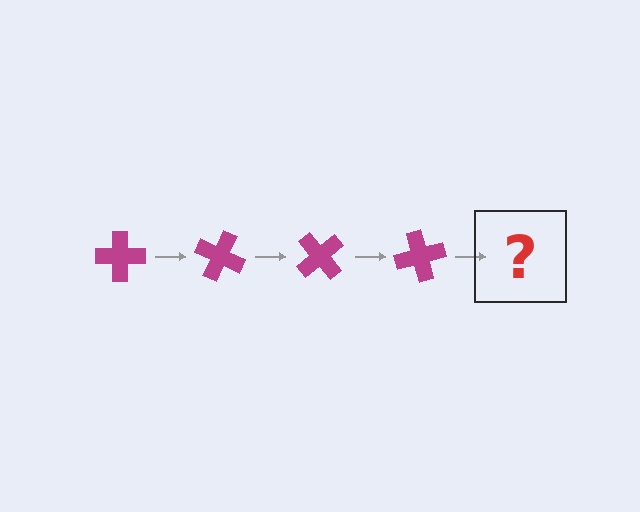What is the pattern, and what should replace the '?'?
The pattern is that the cross rotates 25 degrees each step. The '?' should be a magenta cross rotated 100 degrees.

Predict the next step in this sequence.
The next step is a magenta cross rotated 100 degrees.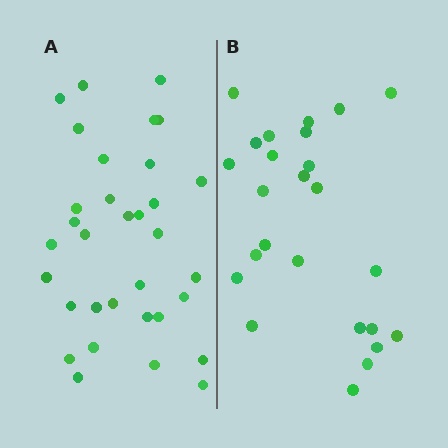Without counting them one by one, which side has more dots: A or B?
Region A (the left region) has more dots.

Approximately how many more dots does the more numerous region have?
Region A has roughly 8 or so more dots than region B.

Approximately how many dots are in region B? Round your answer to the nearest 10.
About 20 dots. (The exact count is 25, which rounds to 20.)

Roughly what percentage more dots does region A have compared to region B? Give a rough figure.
About 30% more.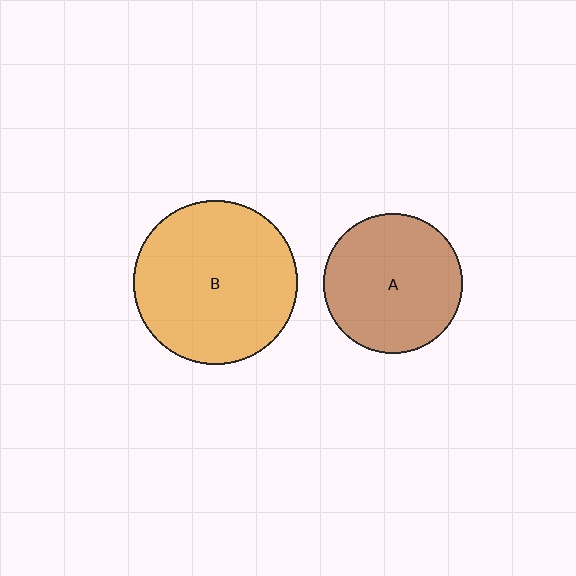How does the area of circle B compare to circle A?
Approximately 1.4 times.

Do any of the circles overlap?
No, none of the circles overlap.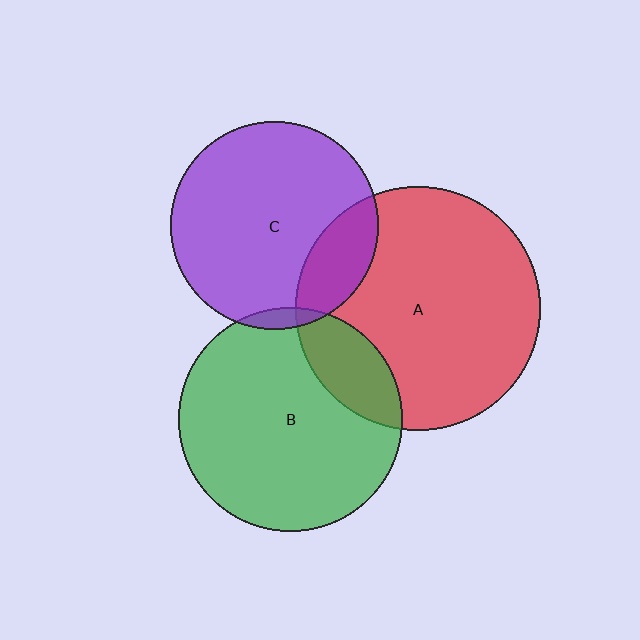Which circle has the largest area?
Circle A (red).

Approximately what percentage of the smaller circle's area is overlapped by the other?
Approximately 20%.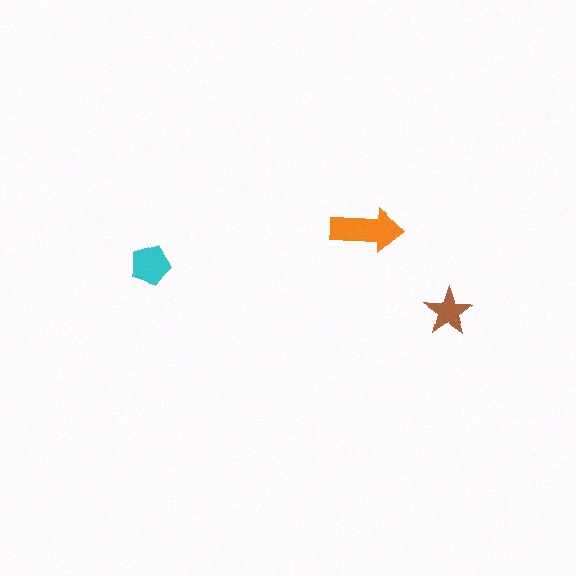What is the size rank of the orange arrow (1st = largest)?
1st.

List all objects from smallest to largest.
The brown star, the cyan pentagon, the orange arrow.